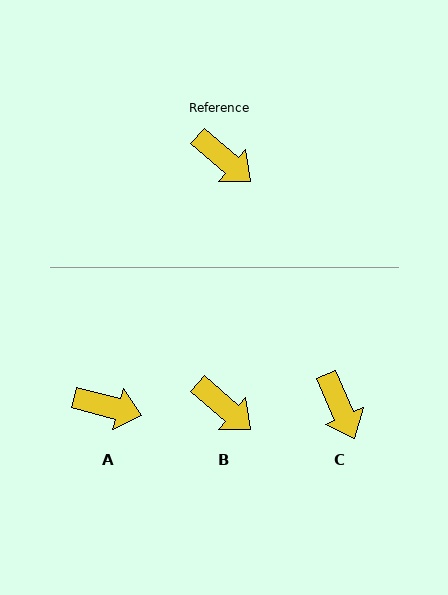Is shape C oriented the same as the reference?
No, it is off by about 25 degrees.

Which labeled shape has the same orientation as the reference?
B.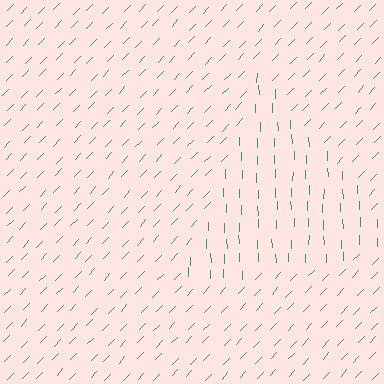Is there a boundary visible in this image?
Yes, there is a texture boundary formed by a change in line orientation.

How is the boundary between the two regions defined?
The boundary is defined purely by a change in line orientation (approximately 45 degrees difference). All lines are the same color and thickness.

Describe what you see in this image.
The image is filled with small green line segments. A triangle region in the image has lines oriented differently from the surrounding lines, creating a visible texture boundary.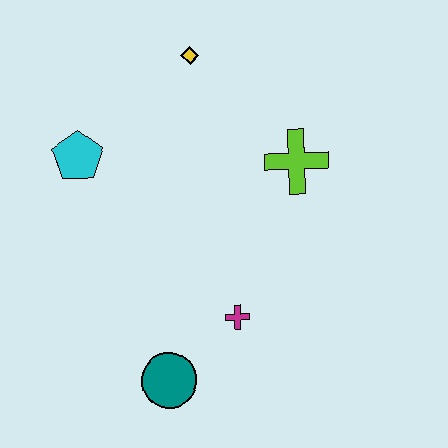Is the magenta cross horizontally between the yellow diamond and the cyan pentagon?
No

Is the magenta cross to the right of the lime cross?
No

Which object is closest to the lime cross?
The yellow diamond is closest to the lime cross.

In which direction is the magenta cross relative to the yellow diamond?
The magenta cross is below the yellow diamond.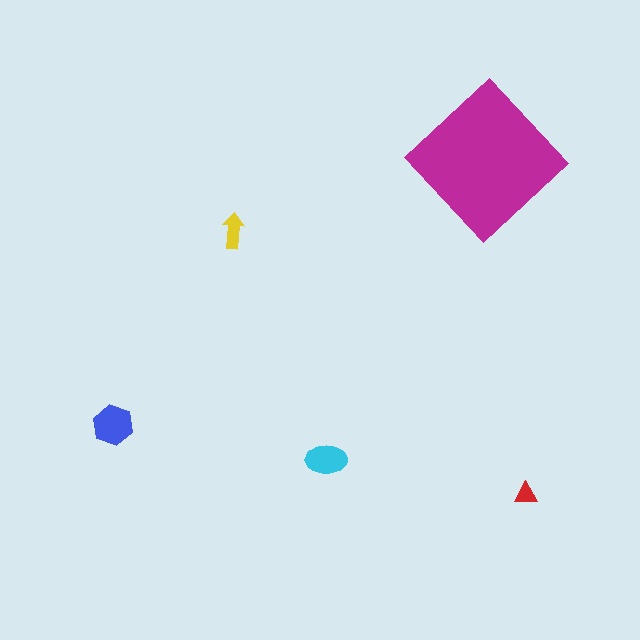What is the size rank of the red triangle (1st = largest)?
5th.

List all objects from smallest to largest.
The red triangle, the yellow arrow, the cyan ellipse, the blue hexagon, the magenta diamond.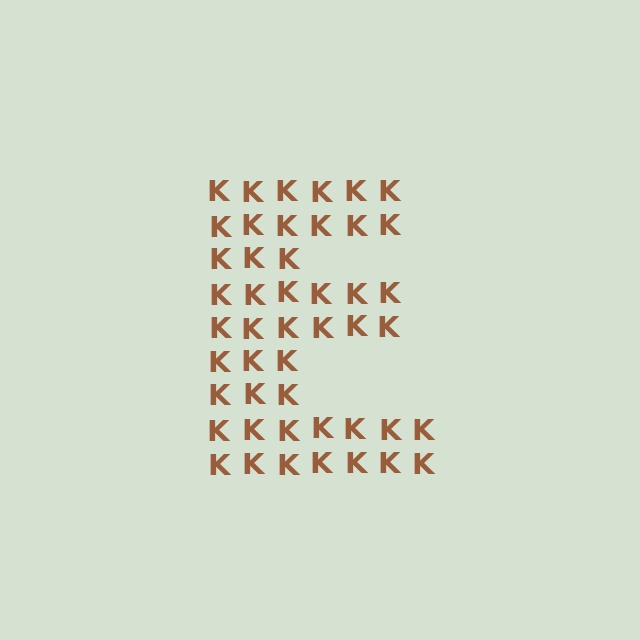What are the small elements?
The small elements are letter K's.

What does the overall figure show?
The overall figure shows the letter E.